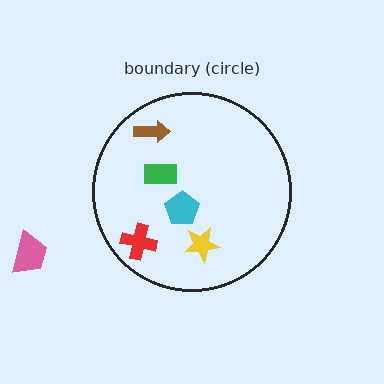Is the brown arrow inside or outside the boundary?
Inside.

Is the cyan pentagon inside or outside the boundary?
Inside.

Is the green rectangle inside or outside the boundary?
Inside.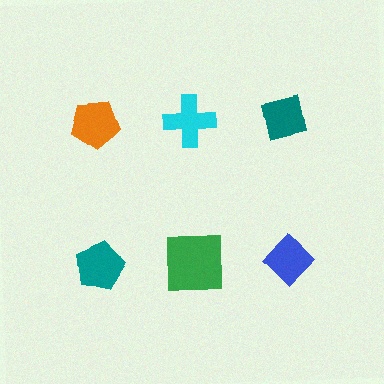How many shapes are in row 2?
3 shapes.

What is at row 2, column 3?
A blue diamond.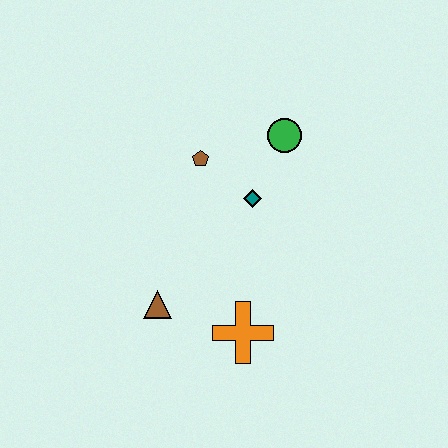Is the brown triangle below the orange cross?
No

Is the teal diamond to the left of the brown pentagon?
No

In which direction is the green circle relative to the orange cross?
The green circle is above the orange cross.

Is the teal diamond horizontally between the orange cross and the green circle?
Yes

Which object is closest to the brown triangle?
The orange cross is closest to the brown triangle.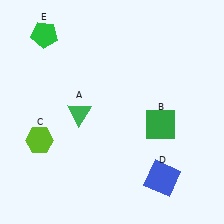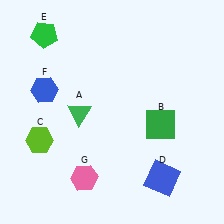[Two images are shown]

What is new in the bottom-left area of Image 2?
A pink hexagon (G) was added in the bottom-left area of Image 2.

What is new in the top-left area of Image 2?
A blue hexagon (F) was added in the top-left area of Image 2.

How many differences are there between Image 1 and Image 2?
There are 2 differences between the two images.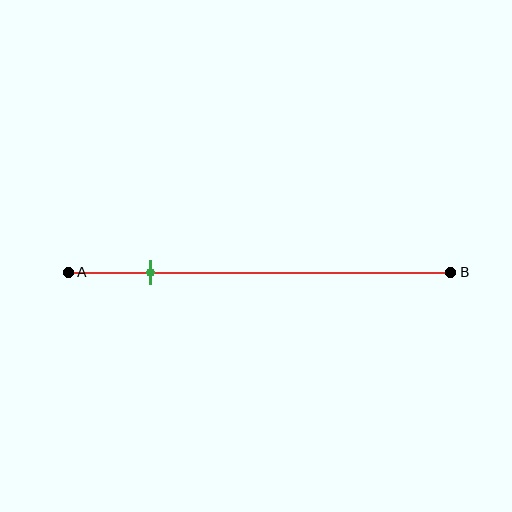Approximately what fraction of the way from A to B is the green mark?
The green mark is approximately 20% of the way from A to B.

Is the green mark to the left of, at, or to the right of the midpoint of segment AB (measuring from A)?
The green mark is to the left of the midpoint of segment AB.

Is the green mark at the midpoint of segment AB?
No, the mark is at about 20% from A, not at the 50% midpoint.